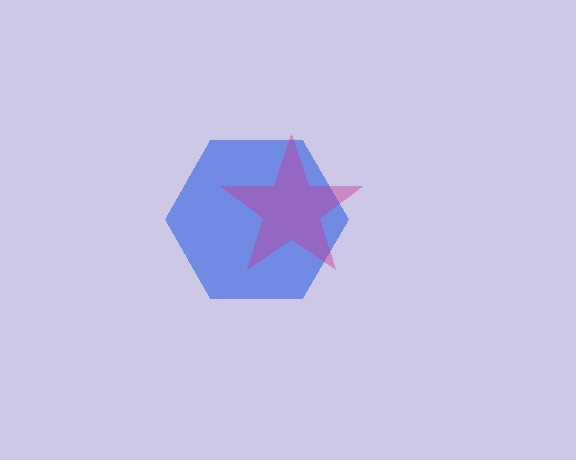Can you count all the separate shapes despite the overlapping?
Yes, there are 2 separate shapes.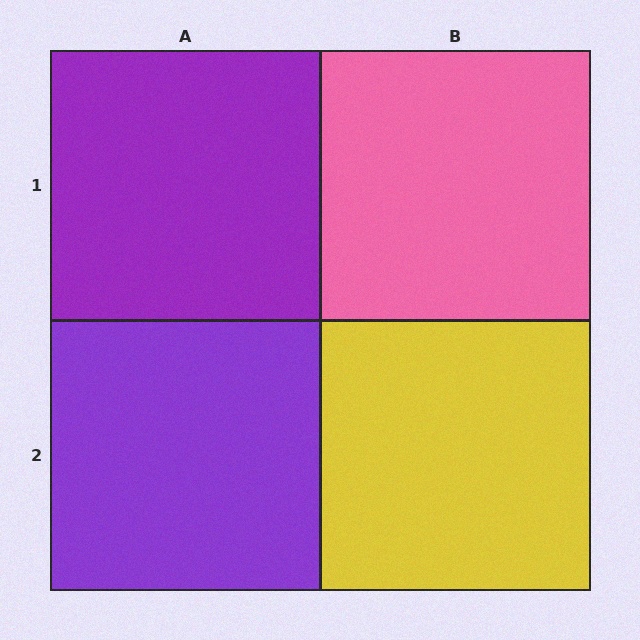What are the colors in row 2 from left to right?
Purple, yellow.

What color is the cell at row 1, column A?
Purple.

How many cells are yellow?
1 cell is yellow.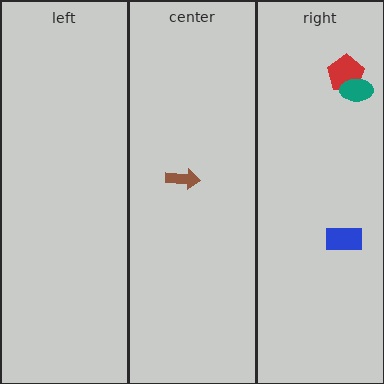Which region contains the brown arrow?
The center region.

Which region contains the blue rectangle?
The right region.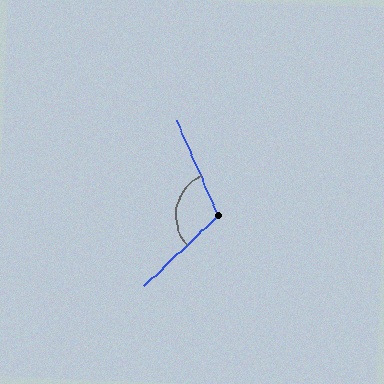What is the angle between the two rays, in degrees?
Approximately 110 degrees.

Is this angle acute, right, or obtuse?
It is obtuse.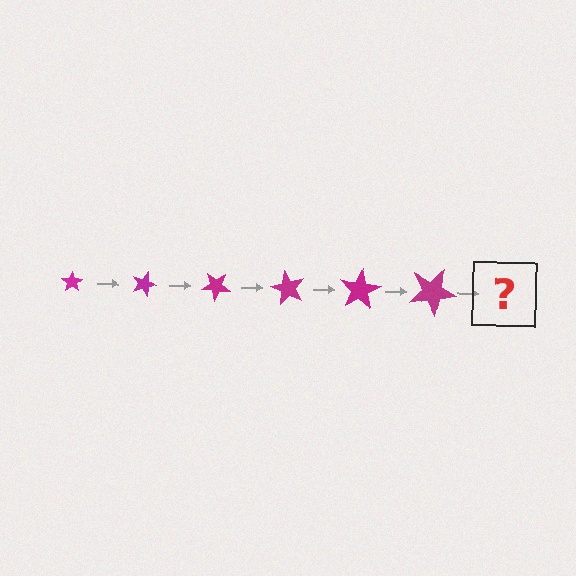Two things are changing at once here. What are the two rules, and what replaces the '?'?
The two rules are that the star grows larger each step and it rotates 20 degrees each step. The '?' should be a star, larger than the previous one and rotated 120 degrees from the start.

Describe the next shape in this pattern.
It should be a star, larger than the previous one and rotated 120 degrees from the start.